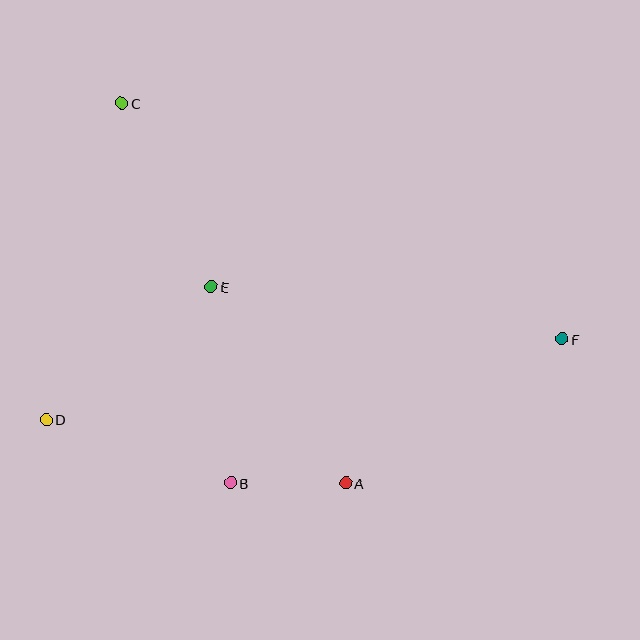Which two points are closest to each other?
Points A and B are closest to each other.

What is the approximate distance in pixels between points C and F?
The distance between C and F is approximately 499 pixels.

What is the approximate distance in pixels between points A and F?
The distance between A and F is approximately 260 pixels.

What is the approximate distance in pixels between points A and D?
The distance between A and D is approximately 306 pixels.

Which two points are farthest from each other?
Points D and F are farthest from each other.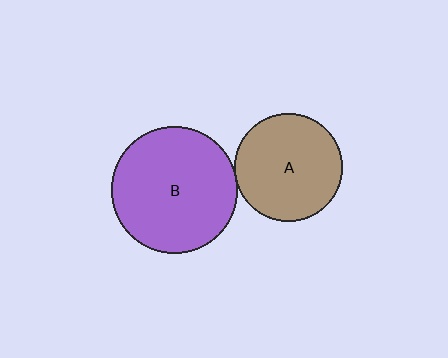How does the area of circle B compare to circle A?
Approximately 1.4 times.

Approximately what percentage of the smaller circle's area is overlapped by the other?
Approximately 5%.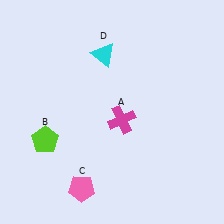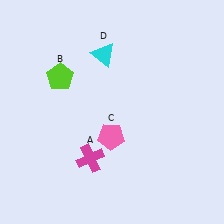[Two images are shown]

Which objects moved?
The objects that moved are: the magenta cross (A), the lime pentagon (B), the pink pentagon (C).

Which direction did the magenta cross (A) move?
The magenta cross (A) moved down.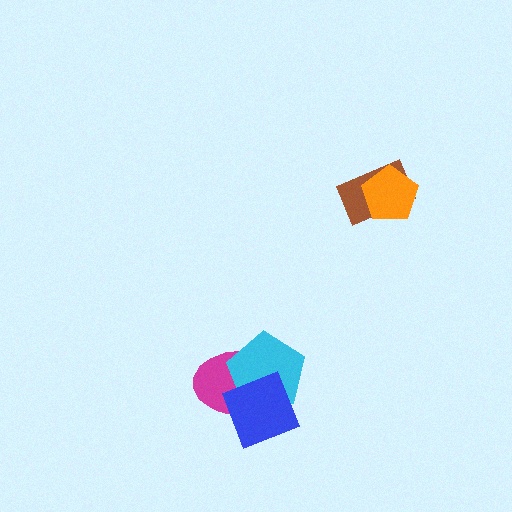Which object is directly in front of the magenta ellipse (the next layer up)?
The cyan pentagon is directly in front of the magenta ellipse.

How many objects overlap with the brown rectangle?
1 object overlaps with the brown rectangle.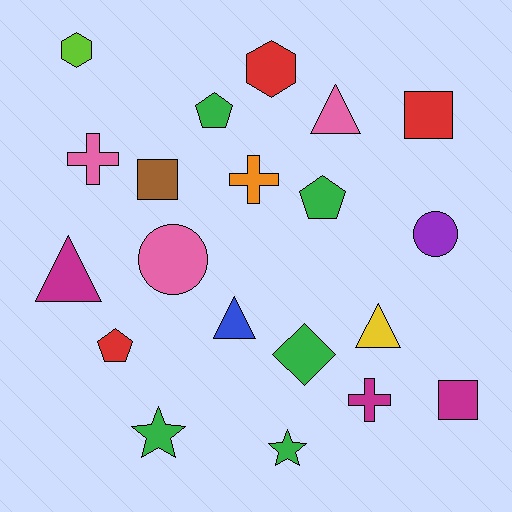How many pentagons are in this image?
There are 3 pentagons.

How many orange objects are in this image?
There is 1 orange object.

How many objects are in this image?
There are 20 objects.